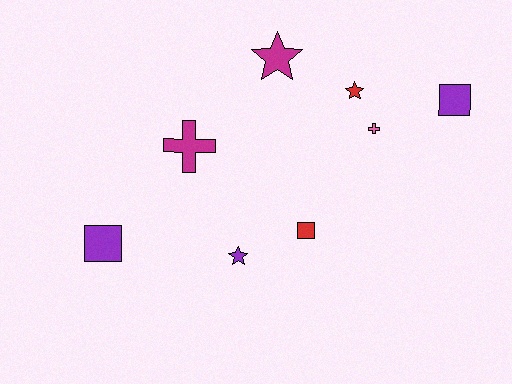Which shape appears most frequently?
Square, with 3 objects.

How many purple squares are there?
There are 2 purple squares.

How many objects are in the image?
There are 8 objects.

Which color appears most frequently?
Purple, with 3 objects.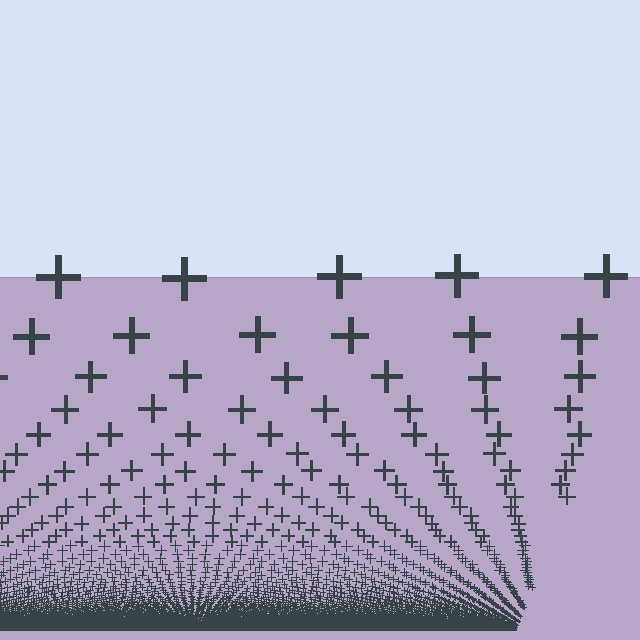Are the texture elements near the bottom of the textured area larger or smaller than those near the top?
Smaller. The gradient is inverted — elements near the bottom are smaller and denser.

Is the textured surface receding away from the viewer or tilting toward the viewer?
The surface appears to tilt toward the viewer. Texture elements get larger and sparser toward the top.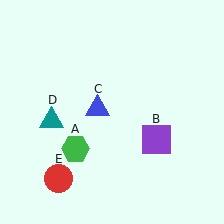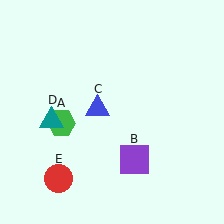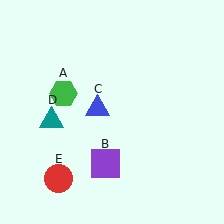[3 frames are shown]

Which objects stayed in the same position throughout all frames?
Blue triangle (object C) and teal triangle (object D) and red circle (object E) remained stationary.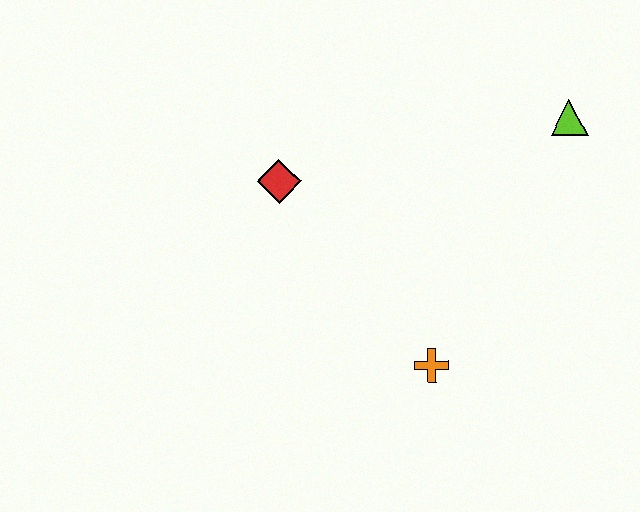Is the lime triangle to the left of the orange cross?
No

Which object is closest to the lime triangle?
The orange cross is closest to the lime triangle.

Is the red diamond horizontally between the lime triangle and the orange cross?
No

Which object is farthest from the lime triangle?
The red diamond is farthest from the lime triangle.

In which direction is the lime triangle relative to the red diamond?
The lime triangle is to the right of the red diamond.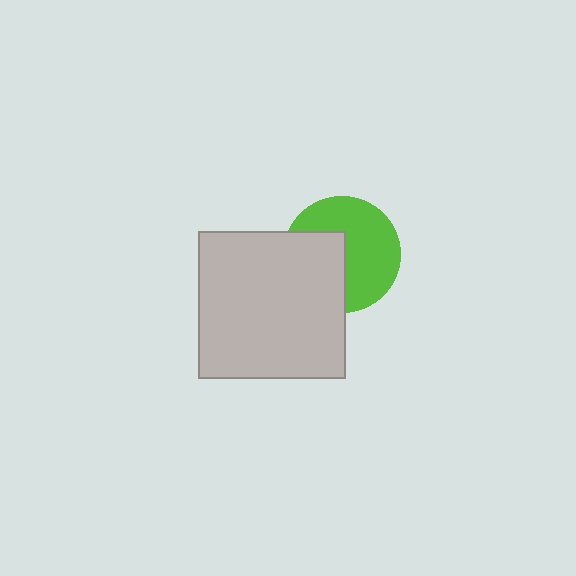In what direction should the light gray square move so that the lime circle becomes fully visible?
The light gray square should move left. That is the shortest direction to clear the overlap and leave the lime circle fully visible.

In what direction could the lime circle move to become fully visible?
The lime circle could move right. That would shift it out from behind the light gray square entirely.